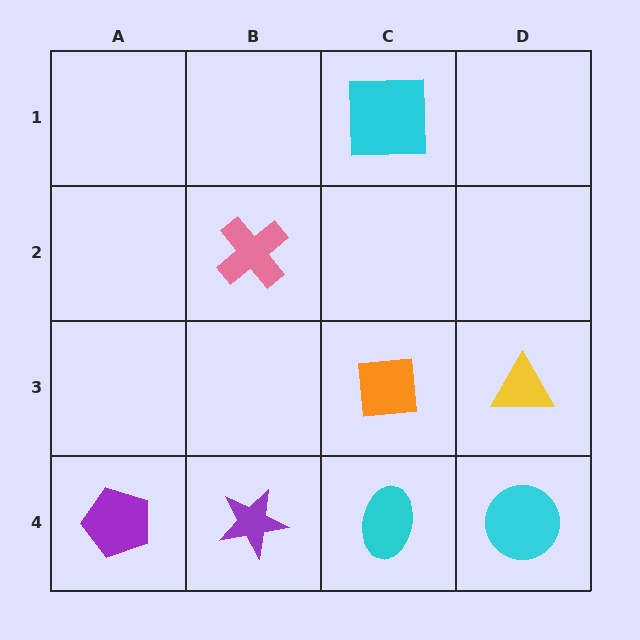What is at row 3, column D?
A yellow triangle.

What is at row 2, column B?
A pink cross.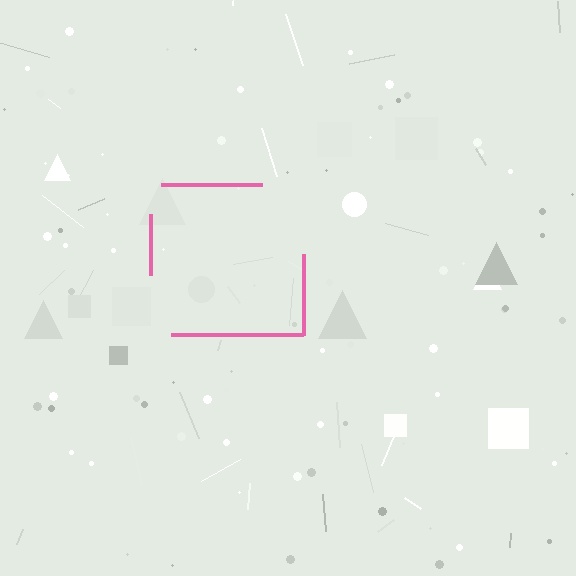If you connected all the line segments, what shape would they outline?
They would outline a square.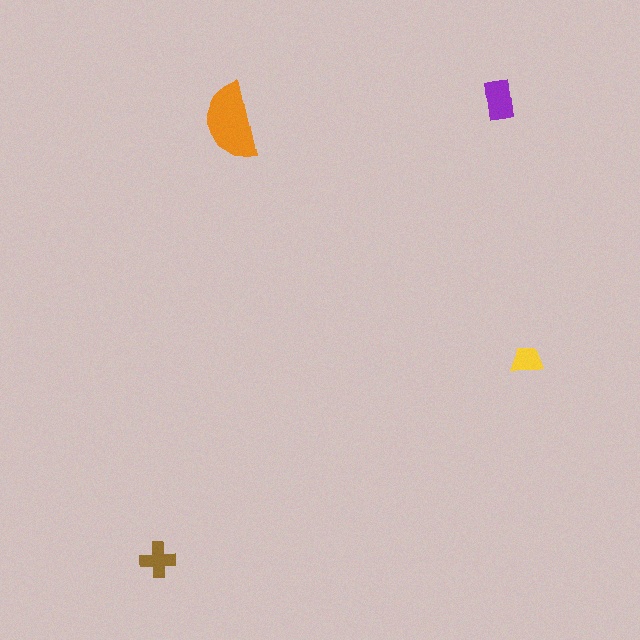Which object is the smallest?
The yellow trapezoid.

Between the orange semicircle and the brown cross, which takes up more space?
The orange semicircle.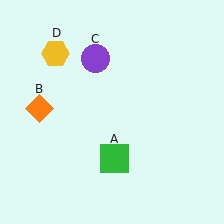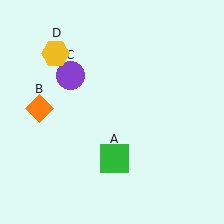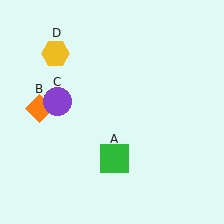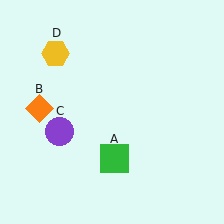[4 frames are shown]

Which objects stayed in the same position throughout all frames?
Green square (object A) and orange diamond (object B) and yellow hexagon (object D) remained stationary.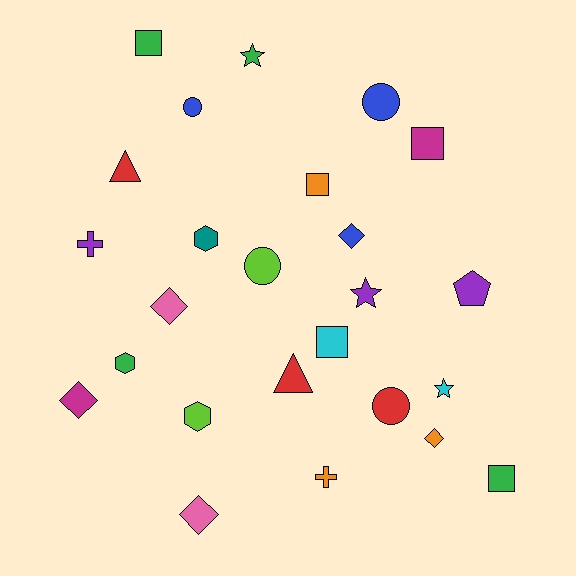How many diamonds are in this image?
There are 5 diamonds.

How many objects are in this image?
There are 25 objects.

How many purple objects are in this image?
There are 3 purple objects.